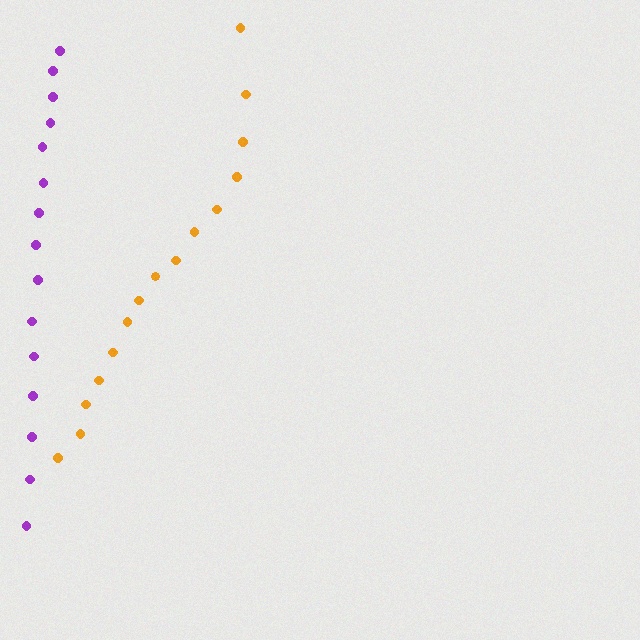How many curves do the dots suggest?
There are 2 distinct paths.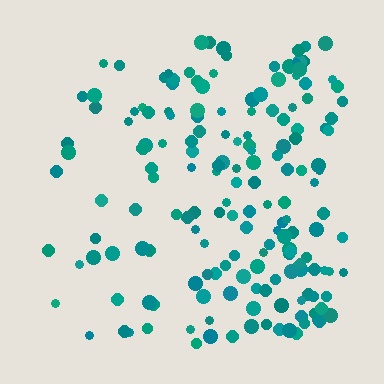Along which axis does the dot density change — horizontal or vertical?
Horizontal.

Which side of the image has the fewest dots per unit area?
The left.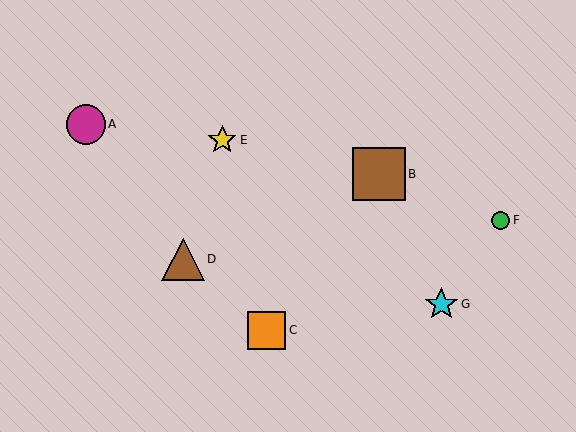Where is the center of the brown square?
The center of the brown square is at (379, 174).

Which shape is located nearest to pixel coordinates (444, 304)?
The cyan star (labeled G) at (441, 304) is nearest to that location.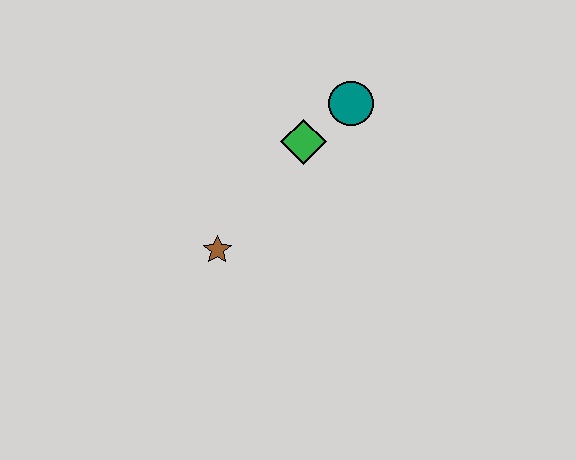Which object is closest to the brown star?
The green diamond is closest to the brown star.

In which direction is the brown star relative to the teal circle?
The brown star is below the teal circle.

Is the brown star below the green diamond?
Yes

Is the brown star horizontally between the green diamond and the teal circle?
No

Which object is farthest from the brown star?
The teal circle is farthest from the brown star.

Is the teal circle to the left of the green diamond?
No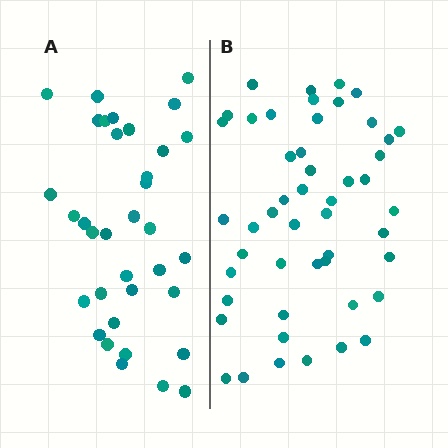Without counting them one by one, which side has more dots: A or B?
Region B (the right region) has more dots.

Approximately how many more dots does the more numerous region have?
Region B has approximately 15 more dots than region A.